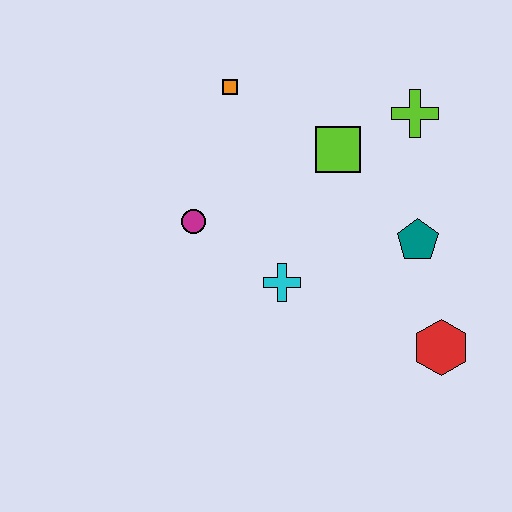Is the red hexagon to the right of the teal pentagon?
Yes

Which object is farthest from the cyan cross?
The lime cross is farthest from the cyan cross.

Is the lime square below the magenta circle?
No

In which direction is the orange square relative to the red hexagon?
The orange square is above the red hexagon.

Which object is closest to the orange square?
The lime square is closest to the orange square.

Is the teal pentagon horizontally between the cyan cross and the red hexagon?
Yes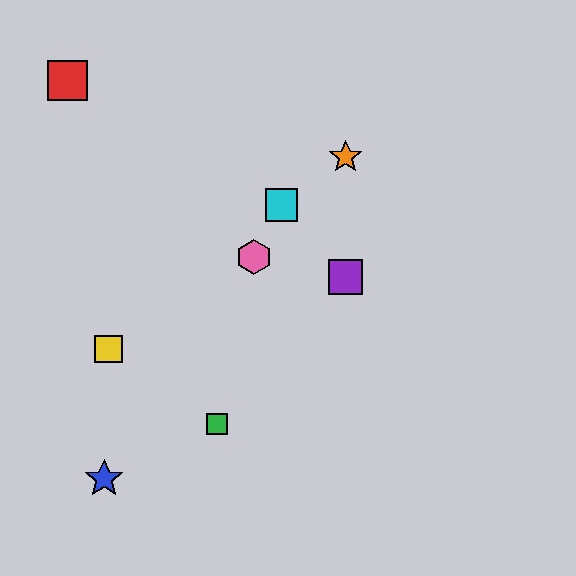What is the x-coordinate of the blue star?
The blue star is at x≈104.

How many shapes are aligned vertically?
2 shapes (the purple square, the orange star) are aligned vertically.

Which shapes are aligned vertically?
The purple square, the orange star are aligned vertically.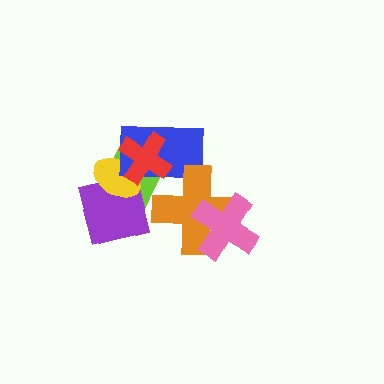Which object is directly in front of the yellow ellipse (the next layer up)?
The blue rectangle is directly in front of the yellow ellipse.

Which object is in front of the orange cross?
The pink cross is in front of the orange cross.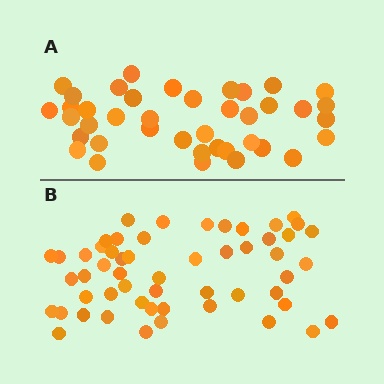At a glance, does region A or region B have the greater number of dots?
Region B (the bottom region) has more dots.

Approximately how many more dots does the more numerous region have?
Region B has approximately 15 more dots than region A.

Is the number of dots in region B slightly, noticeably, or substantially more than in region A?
Region B has noticeably more, but not dramatically so. The ratio is roughly 1.4 to 1.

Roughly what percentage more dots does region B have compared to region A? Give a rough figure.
About 35% more.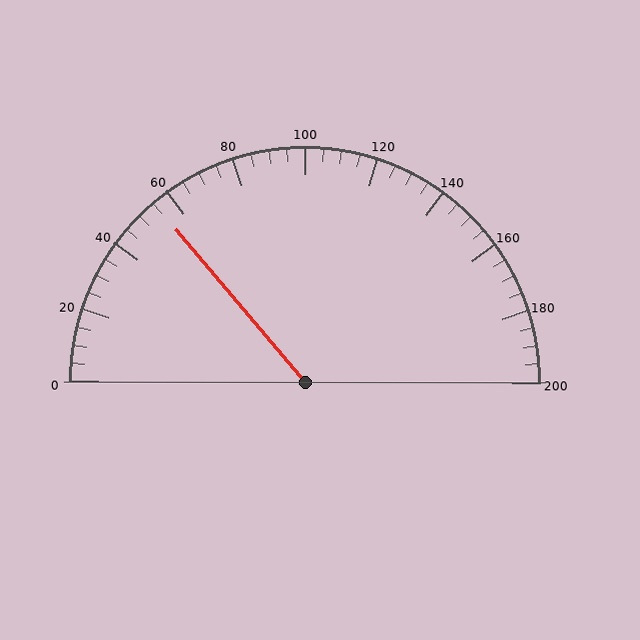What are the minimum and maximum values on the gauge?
The gauge ranges from 0 to 200.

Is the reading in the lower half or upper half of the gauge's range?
The reading is in the lower half of the range (0 to 200).